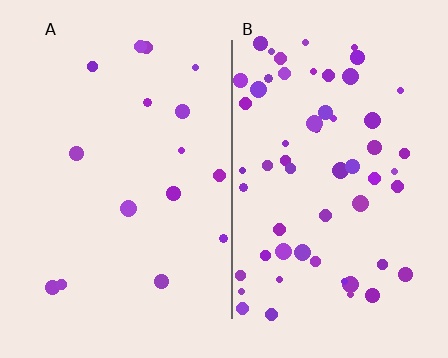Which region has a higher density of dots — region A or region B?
B (the right).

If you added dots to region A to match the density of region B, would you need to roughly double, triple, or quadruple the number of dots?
Approximately quadruple.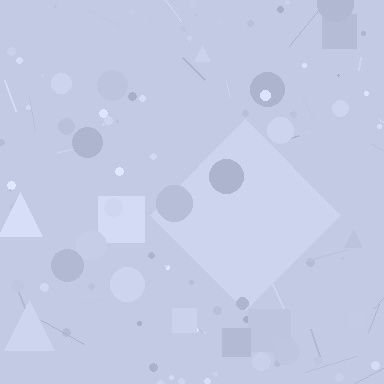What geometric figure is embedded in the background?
A diamond is embedded in the background.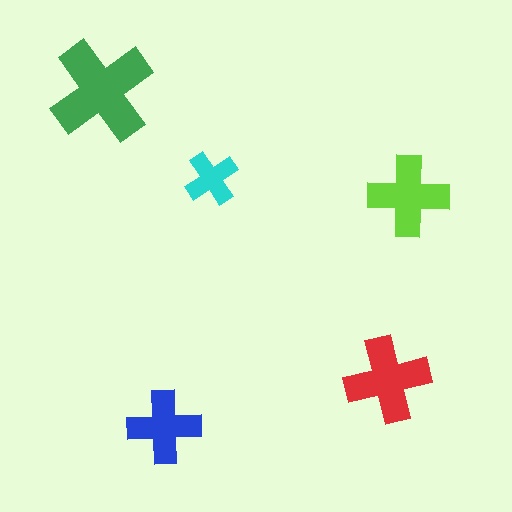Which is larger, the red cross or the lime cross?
The red one.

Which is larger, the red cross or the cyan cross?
The red one.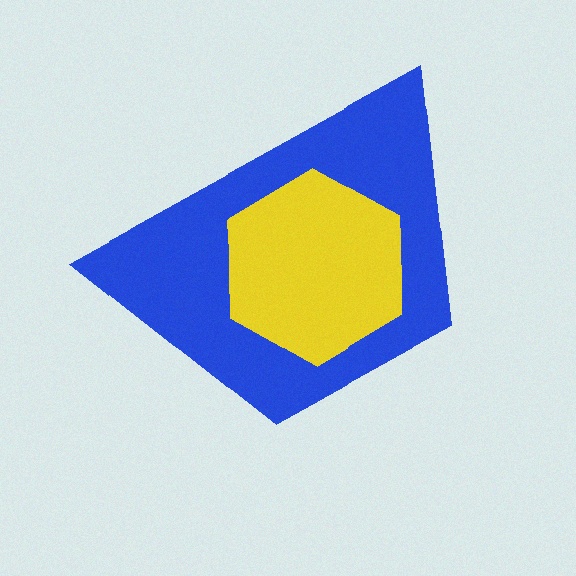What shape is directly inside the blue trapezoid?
The yellow hexagon.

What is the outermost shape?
The blue trapezoid.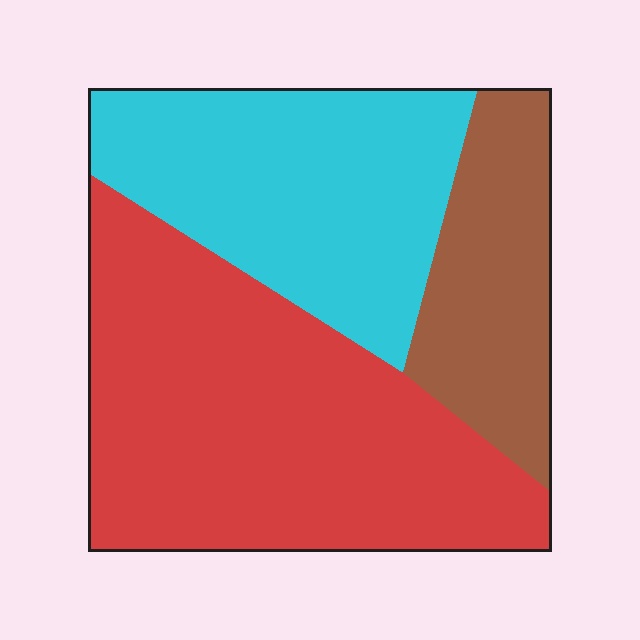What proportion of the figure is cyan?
Cyan covers around 30% of the figure.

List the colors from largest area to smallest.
From largest to smallest: red, cyan, brown.